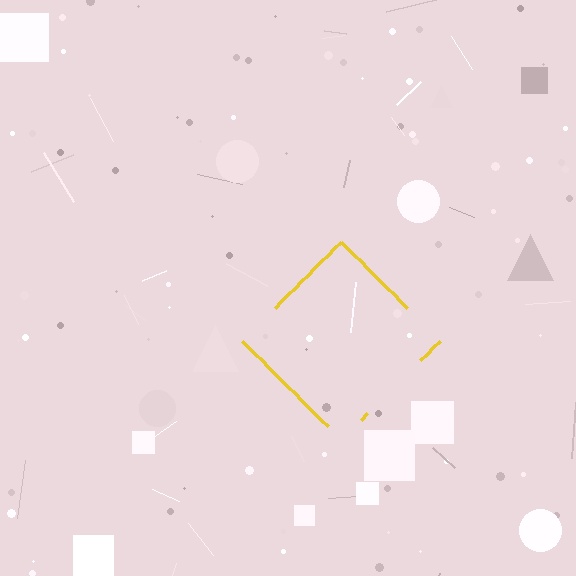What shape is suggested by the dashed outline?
The dashed outline suggests a diamond.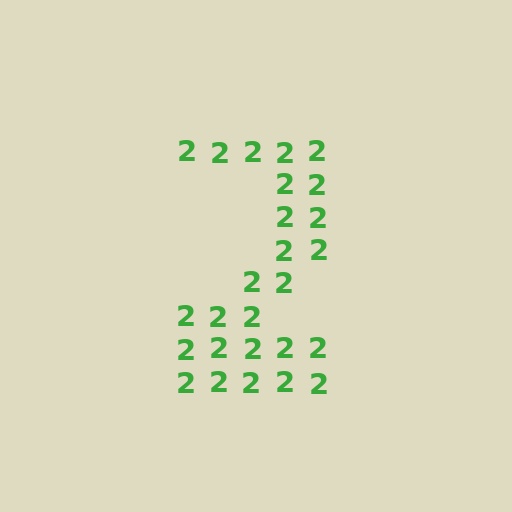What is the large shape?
The large shape is the digit 2.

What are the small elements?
The small elements are digit 2's.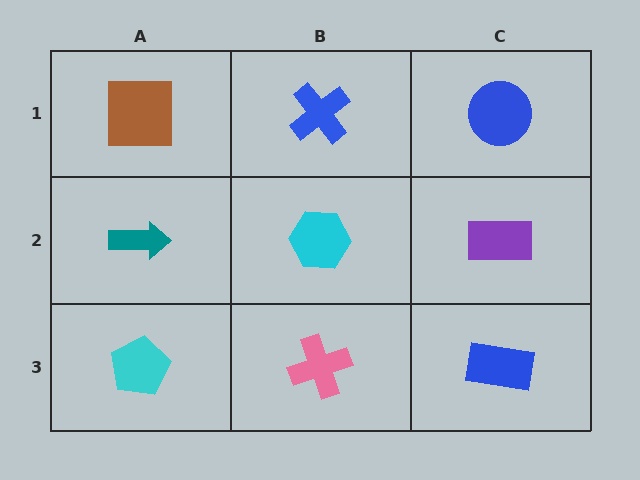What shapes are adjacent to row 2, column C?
A blue circle (row 1, column C), a blue rectangle (row 3, column C), a cyan hexagon (row 2, column B).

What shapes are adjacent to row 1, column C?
A purple rectangle (row 2, column C), a blue cross (row 1, column B).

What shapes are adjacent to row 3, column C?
A purple rectangle (row 2, column C), a pink cross (row 3, column B).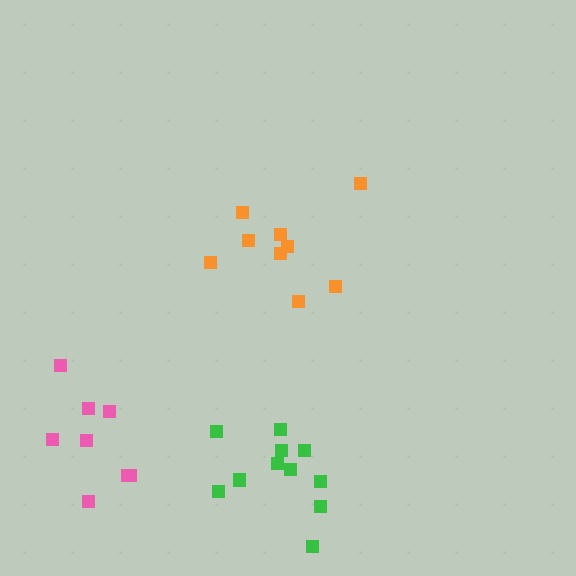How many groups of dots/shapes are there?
There are 3 groups.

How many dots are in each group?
Group 1: 9 dots, Group 2: 8 dots, Group 3: 11 dots (28 total).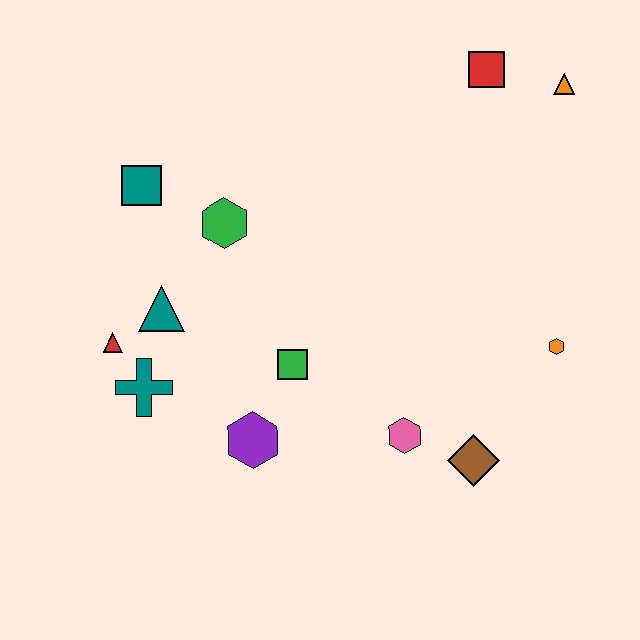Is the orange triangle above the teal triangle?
Yes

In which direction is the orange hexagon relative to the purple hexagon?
The orange hexagon is to the right of the purple hexagon.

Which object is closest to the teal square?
The green hexagon is closest to the teal square.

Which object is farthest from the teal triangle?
The orange triangle is farthest from the teal triangle.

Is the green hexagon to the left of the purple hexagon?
Yes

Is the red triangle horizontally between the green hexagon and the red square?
No